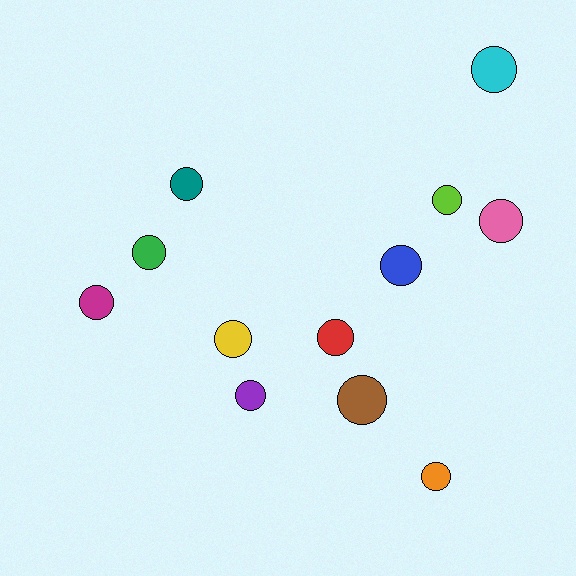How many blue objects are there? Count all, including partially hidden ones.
There is 1 blue object.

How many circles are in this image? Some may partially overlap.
There are 12 circles.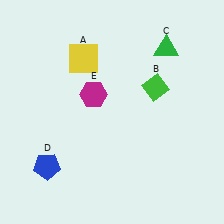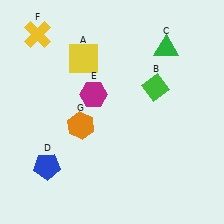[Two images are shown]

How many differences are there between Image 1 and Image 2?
There are 2 differences between the two images.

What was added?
A yellow cross (F), an orange hexagon (G) were added in Image 2.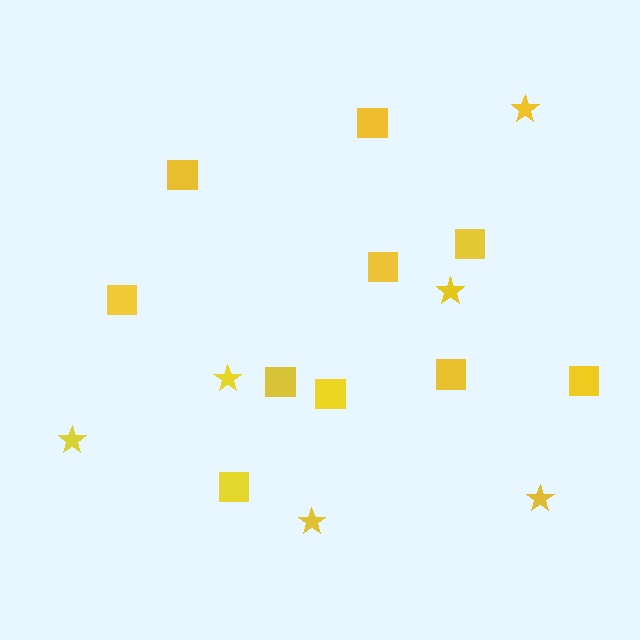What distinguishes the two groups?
There are 2 groups: one group of squares (10) and one group of stars (6).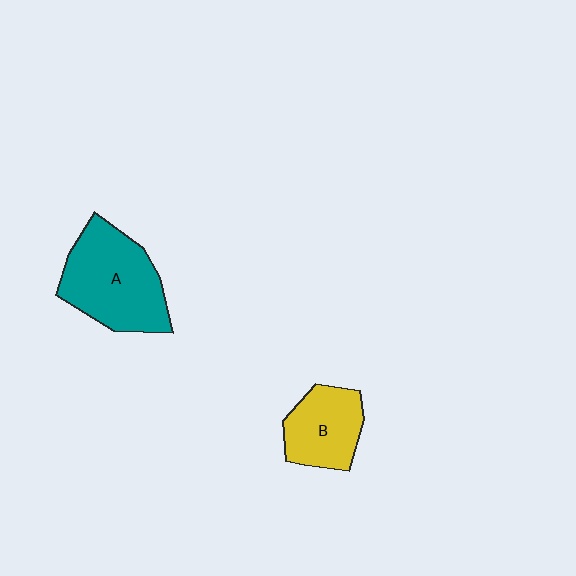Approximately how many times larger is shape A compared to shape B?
Approximately 1.6 times.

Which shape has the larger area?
Shape A (teal).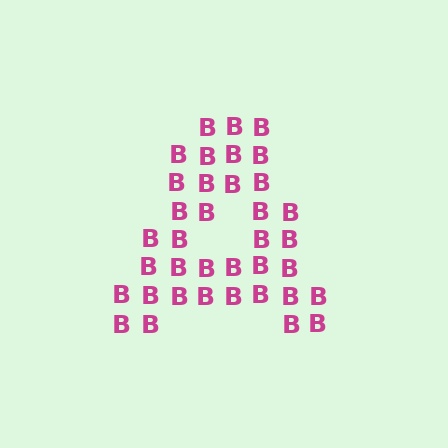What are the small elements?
The small elements are letter B's.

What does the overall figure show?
The overall figure shows the letter A.